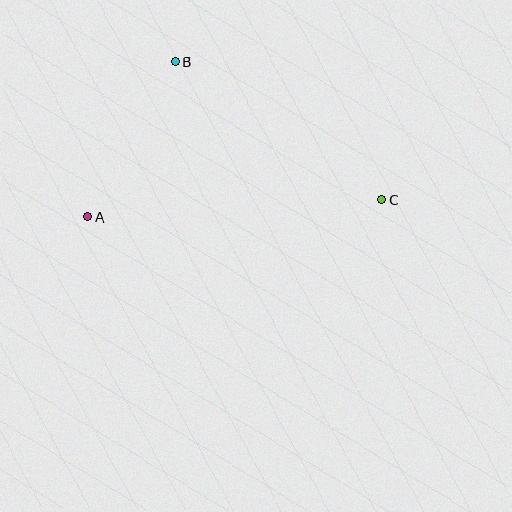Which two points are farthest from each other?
Points A and C are farthest from each other.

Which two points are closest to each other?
Points A and B are closest to each other.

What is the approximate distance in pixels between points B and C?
The distance between B and C is approximately 248 pixels.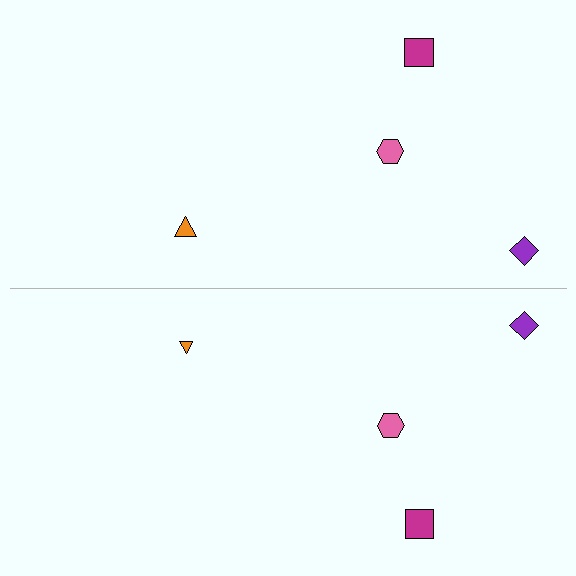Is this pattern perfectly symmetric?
No, the pattern is not perfectly symmetric. The orange triangle on the bottom side has a different size than its mirror counterpart.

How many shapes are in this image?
There are 8 shapes in this image.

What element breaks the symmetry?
The orange triangle on the bottom side has a different size than its mirror counterpart.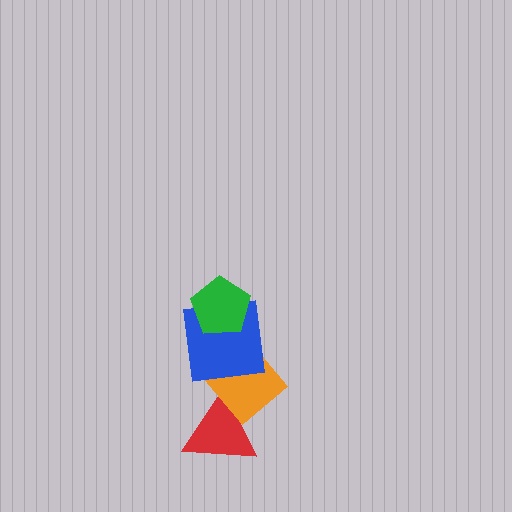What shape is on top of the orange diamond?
The blue square is on top of the orange diamond.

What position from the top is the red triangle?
The red triangle is 4th from the top.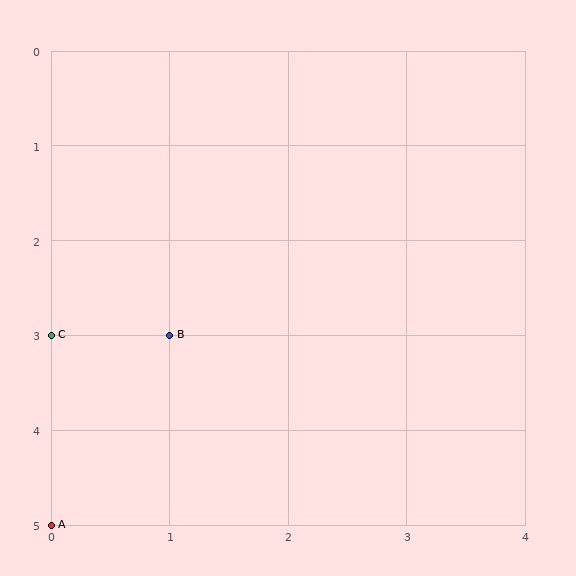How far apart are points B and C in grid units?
Points B and C are 1 column apart.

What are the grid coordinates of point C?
Point C is at grid coordinates (0, 3).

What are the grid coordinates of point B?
Point B is at grid coordinates (1, 3).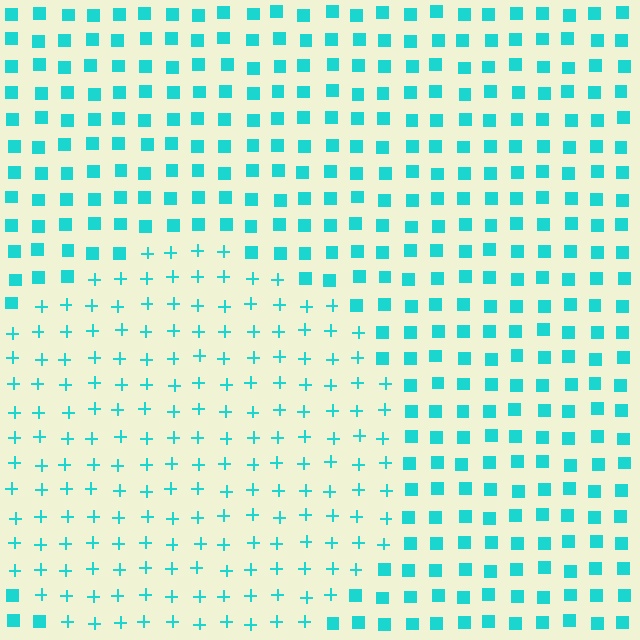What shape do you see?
I see a circle.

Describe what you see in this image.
The image is filled with small cyan elements arranged in a uniform grid. A circle-shaped region contains plus signs, while the surrounding area contains squares. The boundary is defined purely by the change in element shape.